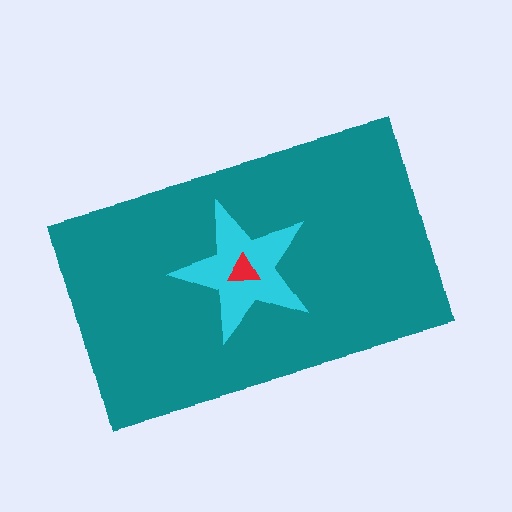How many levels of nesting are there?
3.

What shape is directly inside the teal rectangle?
The cyan star.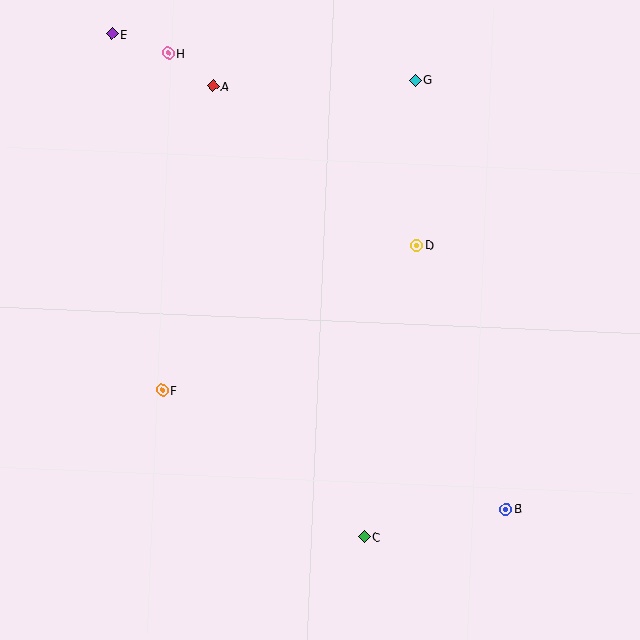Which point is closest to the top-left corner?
Point E is closest to the top-left corner.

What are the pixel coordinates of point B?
Point B is at (506, 509).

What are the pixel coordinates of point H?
Point H is at (168, 53).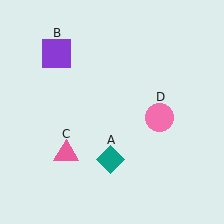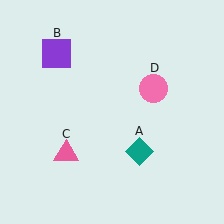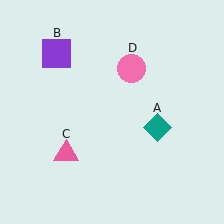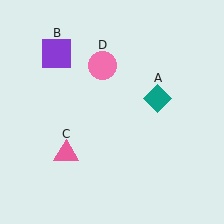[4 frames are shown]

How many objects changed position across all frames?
2 objects changed position: teal diamond (object A), pink circle (object D).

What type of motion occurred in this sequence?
The teal diamond (object A), pink circle (object D) rotated counterclockwise around the center of the scene.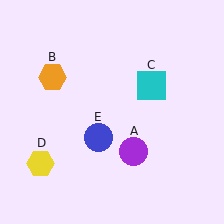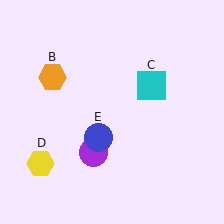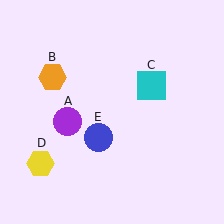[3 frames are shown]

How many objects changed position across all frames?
1 object changed position: purple circle (object A).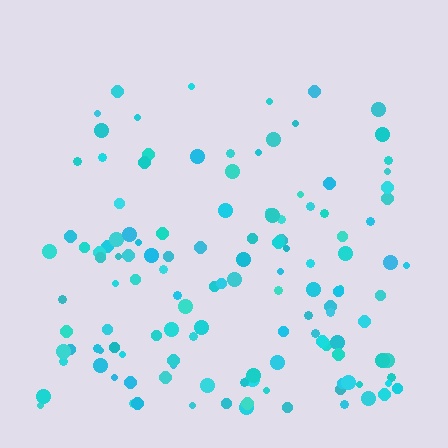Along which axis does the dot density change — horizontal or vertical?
Vertical.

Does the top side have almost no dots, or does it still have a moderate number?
Still a moderate number, just noticeably fewer than the bottom.